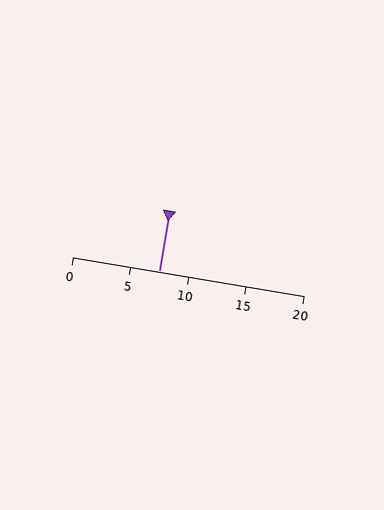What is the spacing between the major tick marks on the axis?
The major ticks are spaced 5 apart.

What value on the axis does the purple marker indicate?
The marker indicates approximately 7.5.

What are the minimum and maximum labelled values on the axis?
The axis runs from 0 to 20.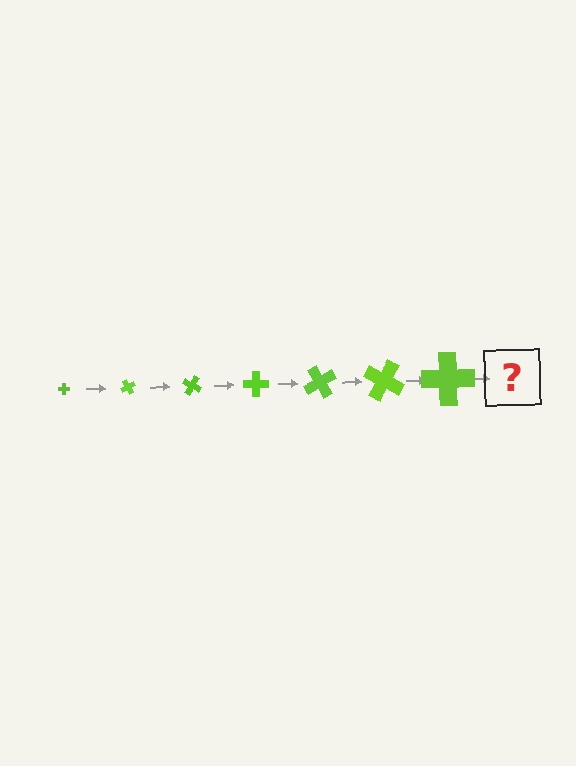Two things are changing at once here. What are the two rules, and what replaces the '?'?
The two rules are that the cross grows larger each step and it rotates 60 degrees each step. The '?' should be a cross, larger than the previous one and rotated 420 degrees from the start.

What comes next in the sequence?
The next element should be a cross, larger than the previous one and rotated 420 degrees from the start.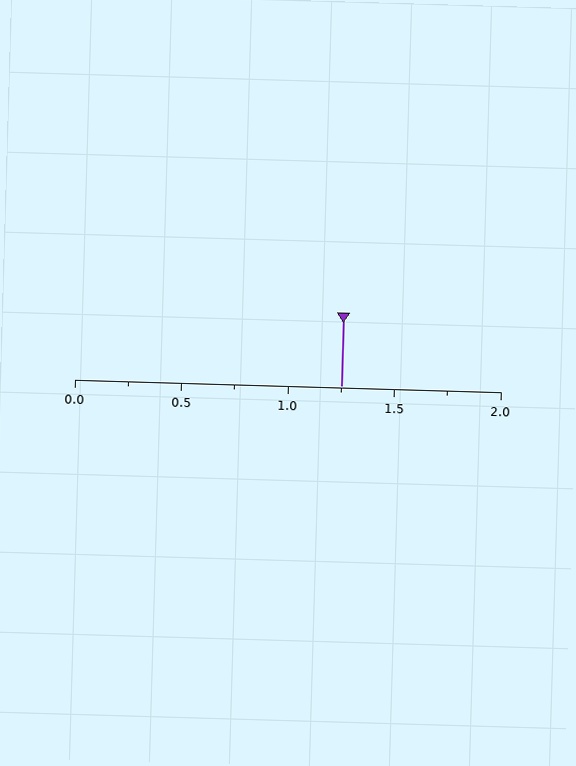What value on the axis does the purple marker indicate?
The marker indicates approximately 1.25.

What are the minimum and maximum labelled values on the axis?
The axis runs from 0.0 to 2.0.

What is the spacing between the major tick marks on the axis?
The major ticks are spaced 0.5 apart.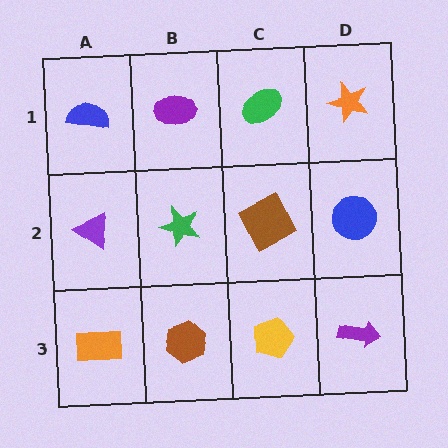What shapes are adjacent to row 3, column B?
A green star (row 2, column B), an orange rectangle (row 3, column A), a yellow pentagon (row 3, column C).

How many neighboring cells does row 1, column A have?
2.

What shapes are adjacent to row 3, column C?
A brown square (row 2, column C), a brown hexagon (row 3, column B), a purple arrow (row 3, column D).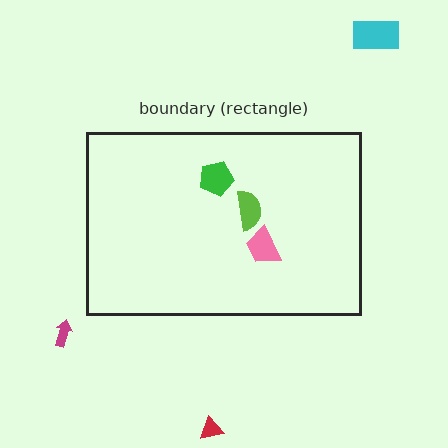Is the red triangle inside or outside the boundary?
Outside.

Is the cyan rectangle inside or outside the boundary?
Outside.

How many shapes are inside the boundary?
3 inside, 3 outside.